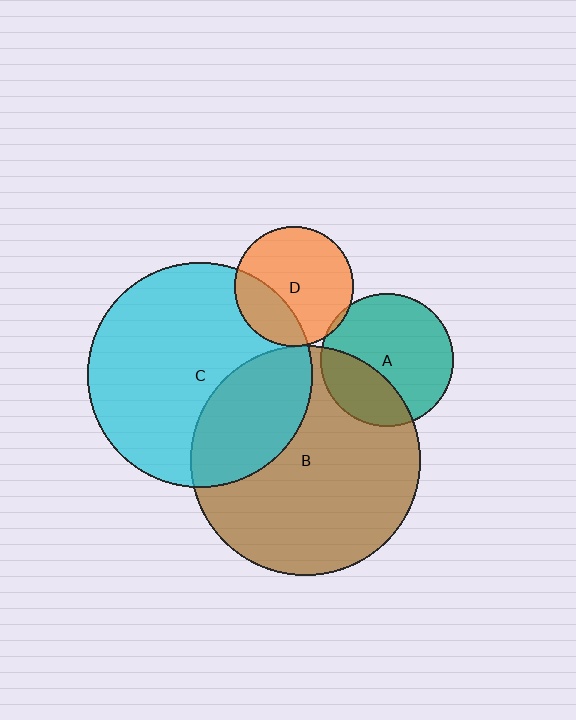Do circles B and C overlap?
Yes.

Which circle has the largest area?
Circle B (brown).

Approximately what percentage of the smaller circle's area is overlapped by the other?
Approximately 30%.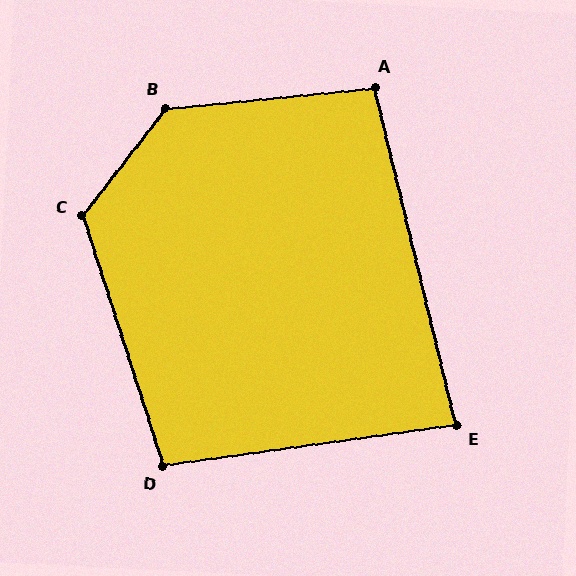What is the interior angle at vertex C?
Approximately 125 degrees (obtuse).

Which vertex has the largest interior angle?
B, at approximately 133 degrees.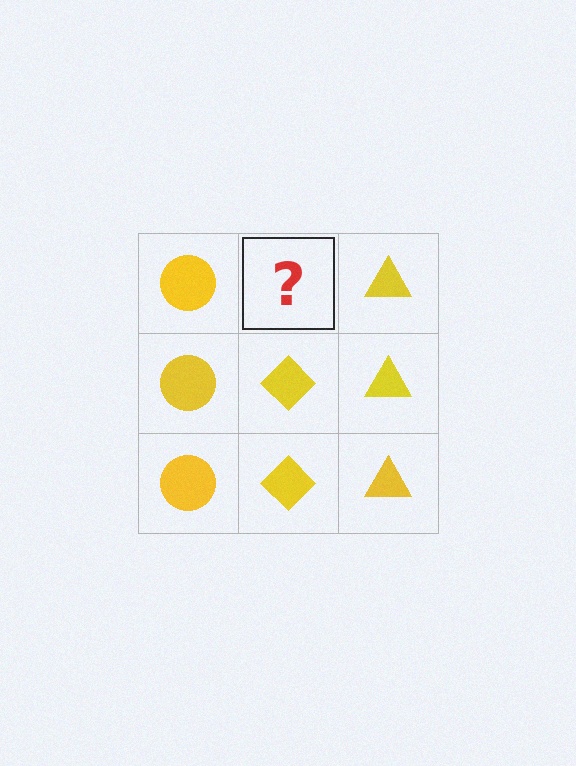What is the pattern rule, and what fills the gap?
The rule is that each column has a consistent shape. The gap should be filled with a yellow diamond.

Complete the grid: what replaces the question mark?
The question mark should be replaced with a yellow diamond.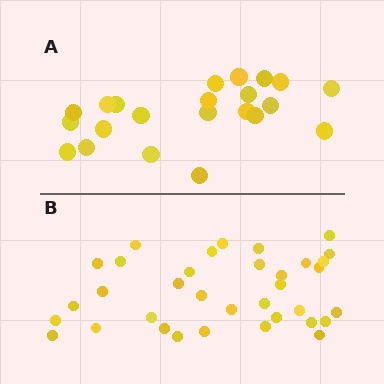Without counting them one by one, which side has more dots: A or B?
Region B (the bottom region) has more dots.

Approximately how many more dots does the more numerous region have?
Region B has approximately 15 more dots than region A.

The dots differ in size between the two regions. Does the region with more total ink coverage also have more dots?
No. Region A has more total ink coverage because its dots are larger, but region B actually contains more individual dots. Total area can be misleading — the number of items is what matters here.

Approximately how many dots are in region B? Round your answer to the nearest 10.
About 40 dots. (The exact count is 35, which rounds to 40.)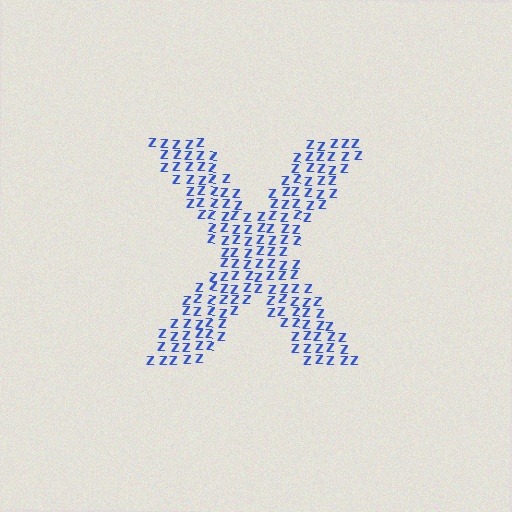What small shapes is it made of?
It is made of small letter Z's.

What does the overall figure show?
The overall figure shows the letter X.